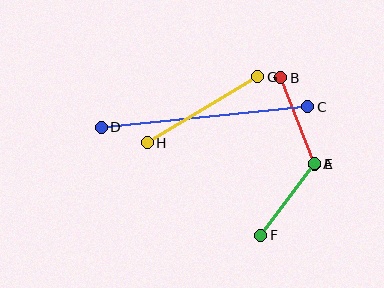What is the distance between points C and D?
The distance is approximately 208 pixels.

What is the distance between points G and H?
The distance is approximately 128 pixels.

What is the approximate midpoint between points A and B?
The midpoint is at approximately (298, 121) pixels.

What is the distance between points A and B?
The distance is approximately 93 pixels.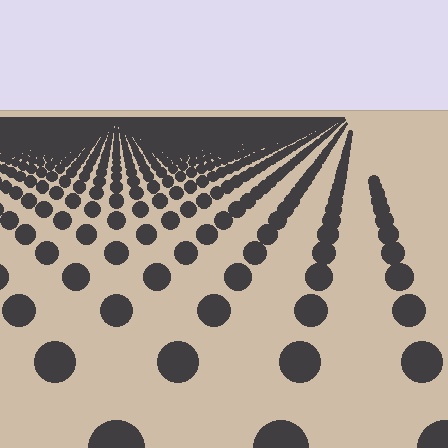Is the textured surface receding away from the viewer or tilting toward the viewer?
The surface is receding away from the viewer. Texture elements get smaller and denser toward the top.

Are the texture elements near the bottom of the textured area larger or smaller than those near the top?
Larger. Near the bottom, elements are closer to the viewer and appear at a bigger on-screen size.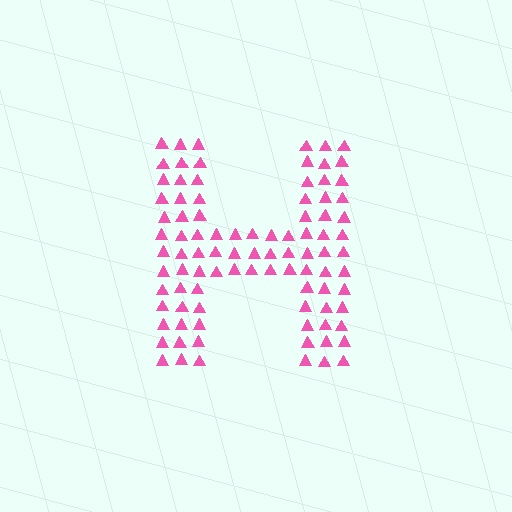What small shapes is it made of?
It is made of small triangles.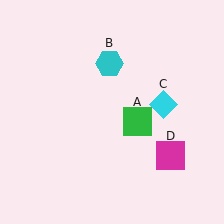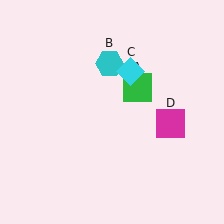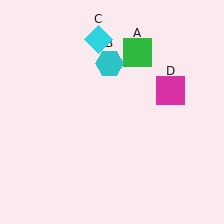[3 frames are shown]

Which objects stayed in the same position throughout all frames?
Cyan hexagon (object B) remained stationary.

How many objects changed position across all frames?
3 objects changed position: green square (object A), cyan diamond (object C), magenta square (object D).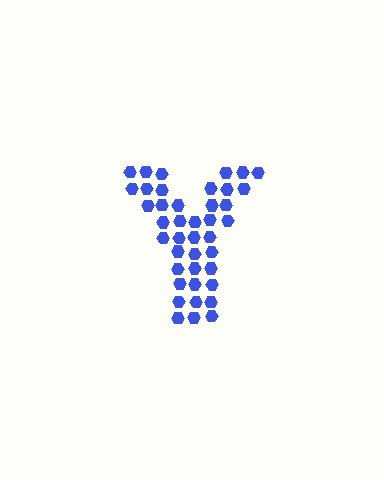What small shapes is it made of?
It is made of small hexagons.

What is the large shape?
The large shape is the letter Y.